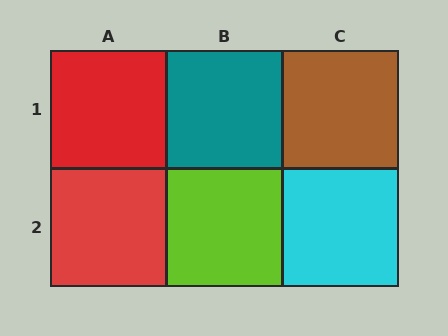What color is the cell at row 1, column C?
Brown.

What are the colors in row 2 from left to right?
Red, lime, cyan.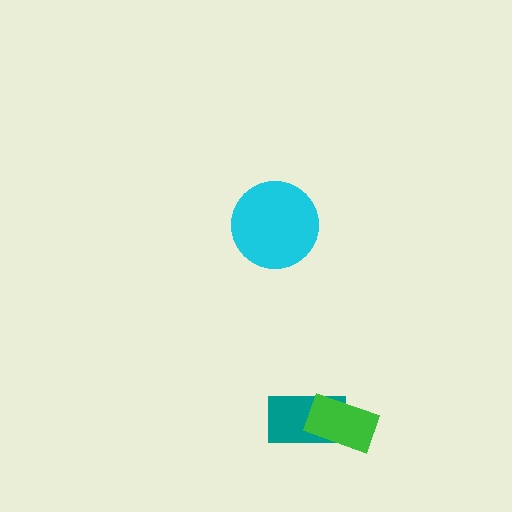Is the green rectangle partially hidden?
No, no other shape covers it.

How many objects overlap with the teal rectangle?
1 object overlaps with the teal rectangle.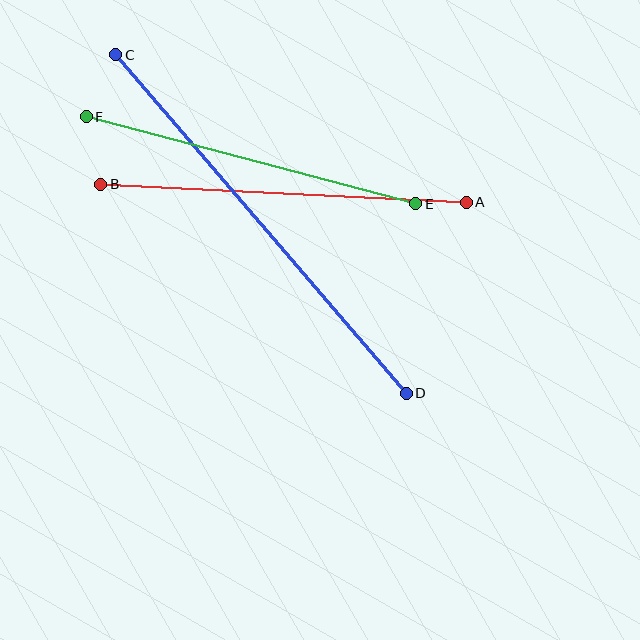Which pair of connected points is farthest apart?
Points C and D are farthest apart.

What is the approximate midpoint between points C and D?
The midpoint is at approximately (261, 224) pixels.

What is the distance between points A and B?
The distance is approximately 366 pixels.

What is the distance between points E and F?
The distance is approximately 341 pixels.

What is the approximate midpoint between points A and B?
The midpoint is at approximately (283, 193) pixels.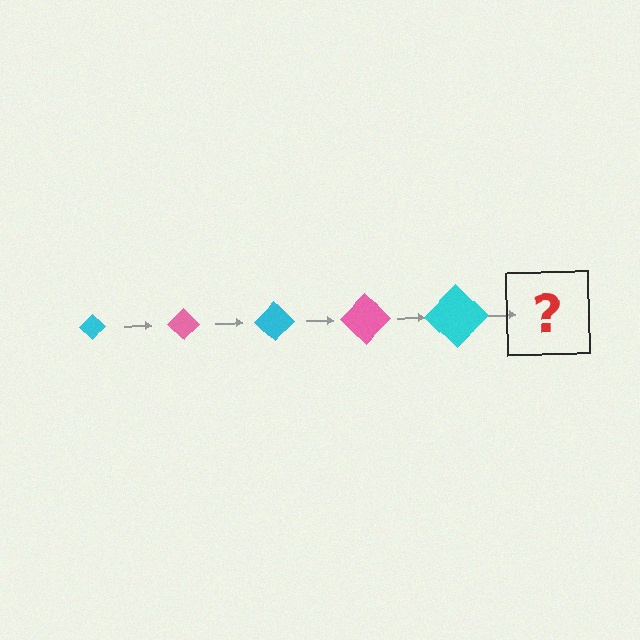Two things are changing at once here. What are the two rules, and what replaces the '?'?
The two rules are that the diamond grows larger each step and the color cycles through cyan and pink. The '?' should be a pink diamond, larger than the previous one.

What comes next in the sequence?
The next element should be a pink diamond, larger than the previous one.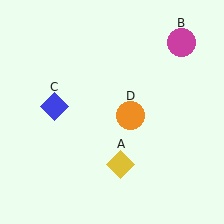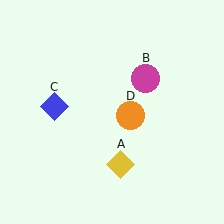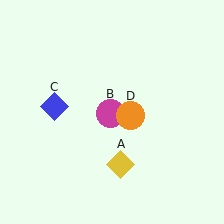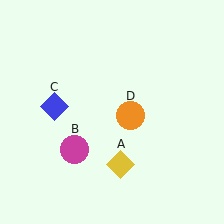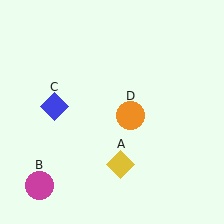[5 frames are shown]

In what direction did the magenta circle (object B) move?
The magenta circle (object B) moved down and to the left.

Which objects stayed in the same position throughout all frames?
Yellow diamond (object A) and blue diamond (object C) and orange circle (object D) remained stationary.